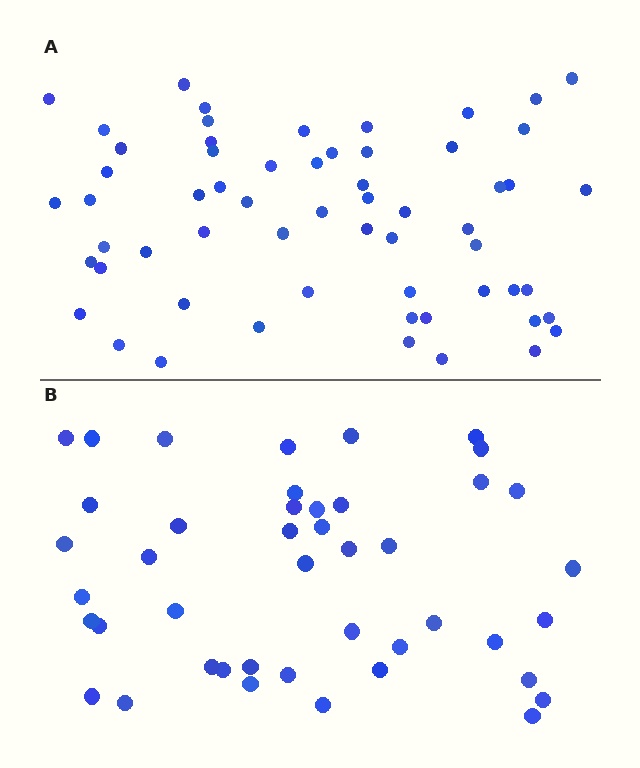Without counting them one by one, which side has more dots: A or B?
Region A (the top region) has more dots.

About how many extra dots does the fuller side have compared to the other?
Region A has approximately 15 more dots than region B.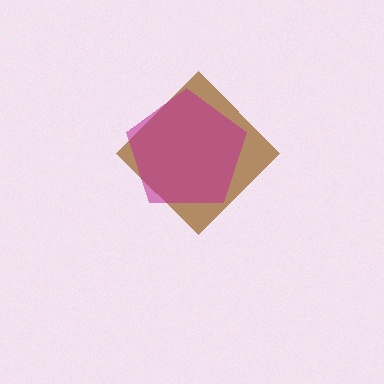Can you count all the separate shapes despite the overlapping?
Yes, there are 2 separate shapes.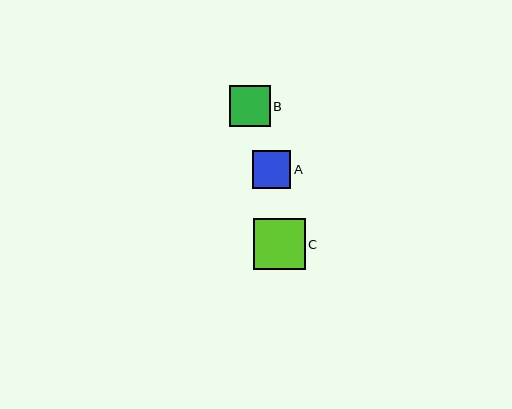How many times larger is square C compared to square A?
Square C is approximately 1.3 times the size of square A.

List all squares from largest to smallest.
From largest to smallest: C, B, A.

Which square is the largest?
Square C is the largest with a size of approximately 51 pixels.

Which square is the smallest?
Square A is the smallest with a size of approximately 38 pixels.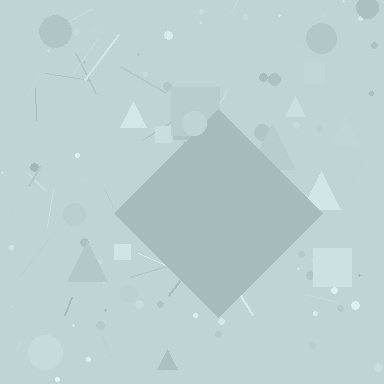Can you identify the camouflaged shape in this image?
The camouflaged shape is a diamond.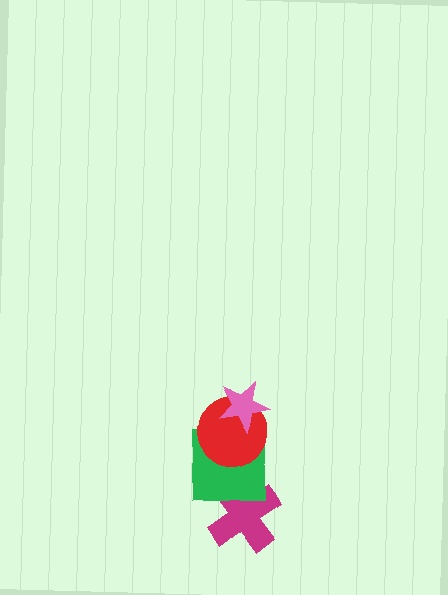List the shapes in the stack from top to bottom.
From top to bottom: the pink star, the red circle, the green square, the magenta cross.